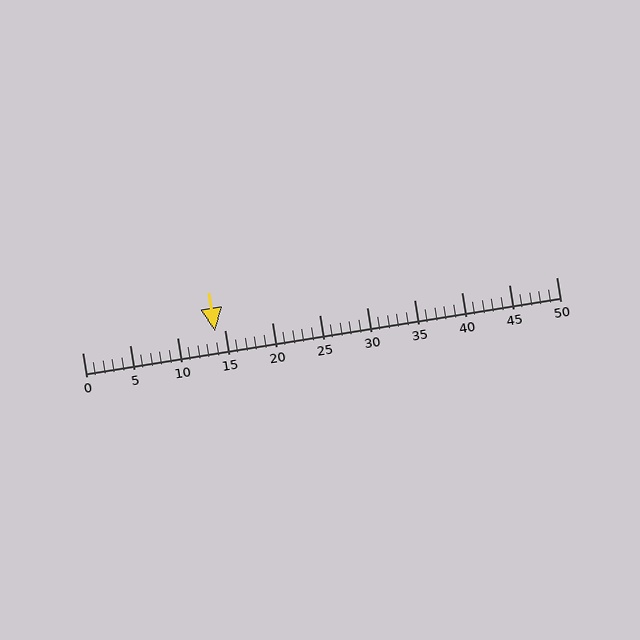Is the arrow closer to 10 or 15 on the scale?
The arrow is closer to 15.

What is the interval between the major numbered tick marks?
The major tick marks are spaced 5 units apart.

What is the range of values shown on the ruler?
The ruler shows values from 0 to 50.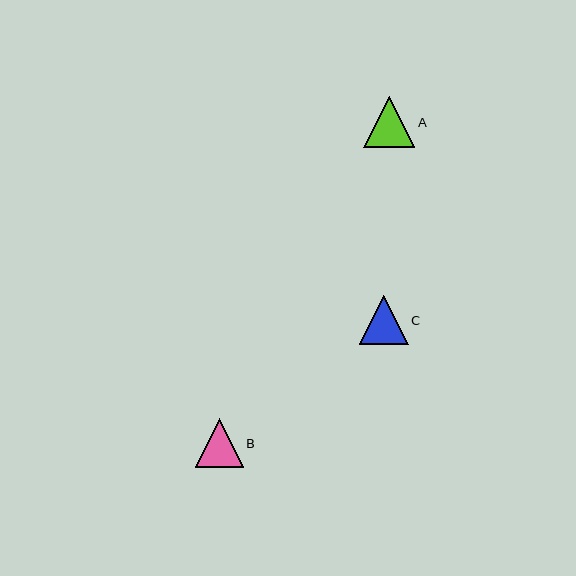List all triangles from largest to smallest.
From largest to smallest: A, C, B.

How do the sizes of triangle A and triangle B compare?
Triangle A and triangle B are approximately the same size.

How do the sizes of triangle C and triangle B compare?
Triangle C and triangle B are approximately the same size.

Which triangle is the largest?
Triangle A is the largest with a size of approximately 51 pixels.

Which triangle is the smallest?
Triangle B is the smallest with a size of approximately 48 pixels.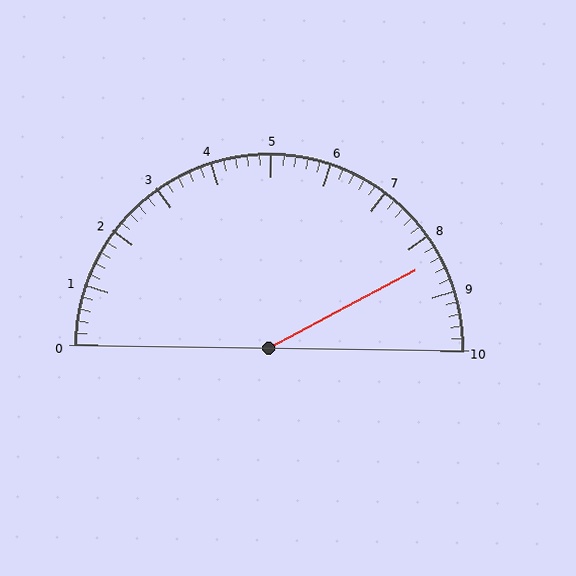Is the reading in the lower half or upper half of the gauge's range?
The reading is in the upper half of the range (0 to 10).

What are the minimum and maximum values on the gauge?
The gauge ranges from 0 to 10.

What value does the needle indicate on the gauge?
The needle indicates approximately 8.4.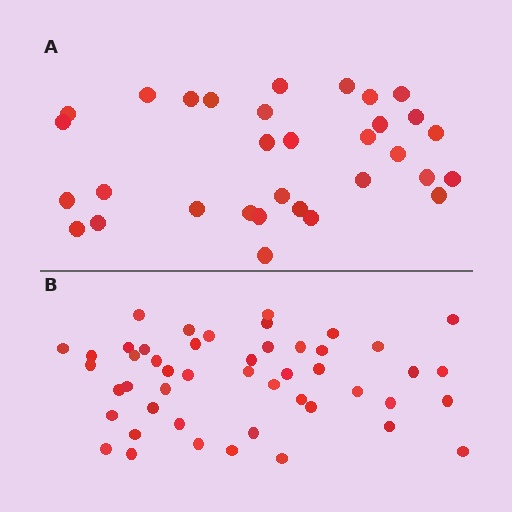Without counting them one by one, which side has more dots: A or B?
Region B (the bottom region) has more dots.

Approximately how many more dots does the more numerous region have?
Region B has approximately 15 more dots than region A.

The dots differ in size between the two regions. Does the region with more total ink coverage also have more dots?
No. Region A has more total ink coverage because its dots are larger, but region B actually contains more individual dots. Total area can be misleading — the number of items is what matters here.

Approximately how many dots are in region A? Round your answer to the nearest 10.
About 30 dots. (The exact count is 32, which rounds to 30.)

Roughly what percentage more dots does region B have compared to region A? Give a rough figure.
About 50% more.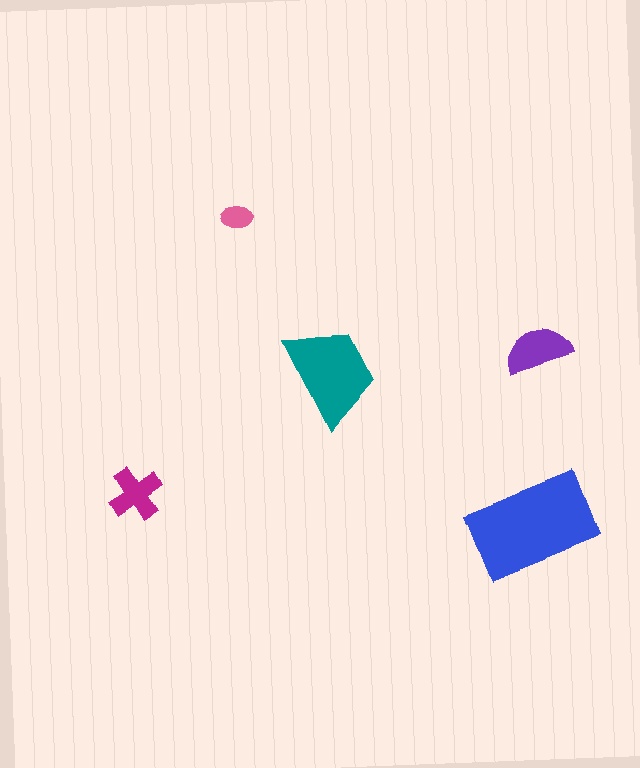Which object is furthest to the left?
The magenta cross is leftmost.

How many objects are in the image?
There are 5 objects in the image.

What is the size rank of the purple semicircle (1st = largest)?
3rd.